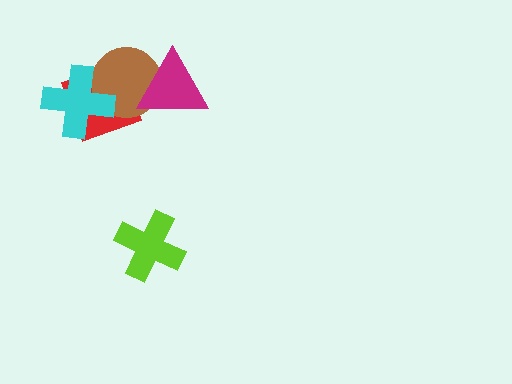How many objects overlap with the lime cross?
0 objects overlap with the lime cross.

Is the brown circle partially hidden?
Yes, it is partially covered by another shape.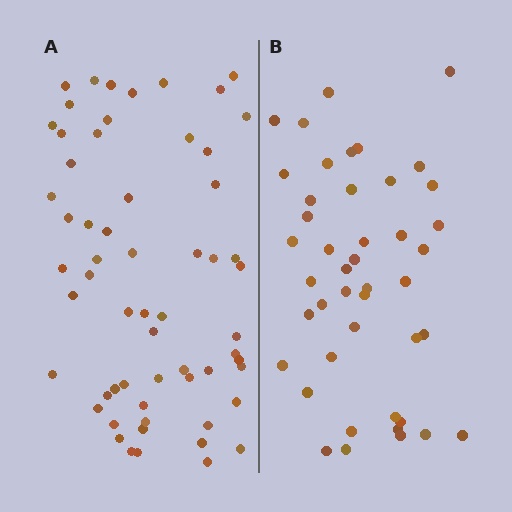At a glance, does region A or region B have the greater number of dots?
Region A (the left region) has more dots.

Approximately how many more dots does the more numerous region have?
Region A has approximately 15 more dots than region B.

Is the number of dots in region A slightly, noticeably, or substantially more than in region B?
Region A has noticeably more, but not dramatically so. The ratio is roughly 1.4 to 1.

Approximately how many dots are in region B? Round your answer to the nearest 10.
About 40 dots. (The exact count is 44, which rounds to 40.)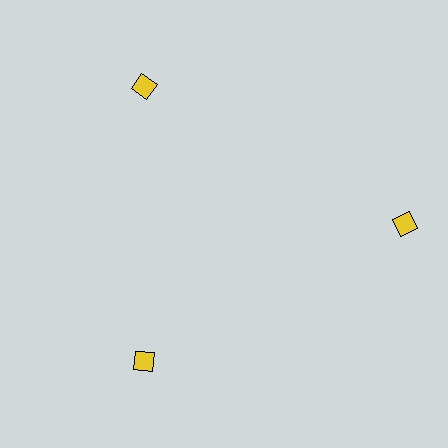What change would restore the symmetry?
The symmetry would be restored by moving it inward, back onto the ring so that all 3 diamonds sit at equal angles and equal distance from the center.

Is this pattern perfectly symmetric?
No. The 3 yellow diamonds are arranged in a ring, but one element near the 3 o'clock position is pushed outward from the center, breaking the 3-fold rotational symmetry.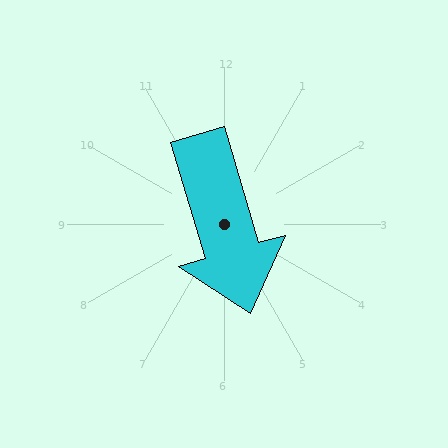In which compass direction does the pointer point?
South.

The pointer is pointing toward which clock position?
Roughly 5 o'clock.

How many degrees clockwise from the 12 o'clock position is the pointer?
Approximately 164 degrees.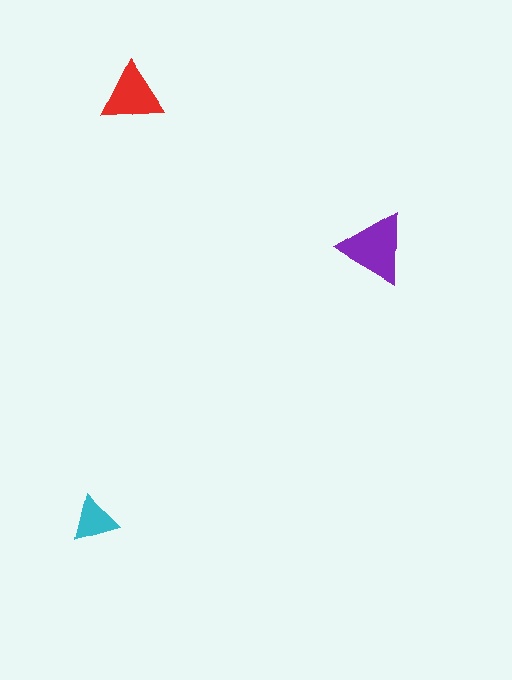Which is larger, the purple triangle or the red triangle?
The purple one.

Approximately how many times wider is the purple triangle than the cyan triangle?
About 1.5 times wider.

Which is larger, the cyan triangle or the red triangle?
The red one.